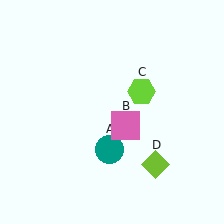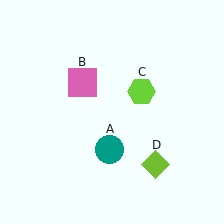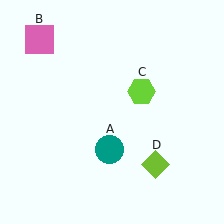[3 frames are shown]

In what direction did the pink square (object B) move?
The pink square (object B) moved up and to the left.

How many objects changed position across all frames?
1 object changed position: pink square (object B).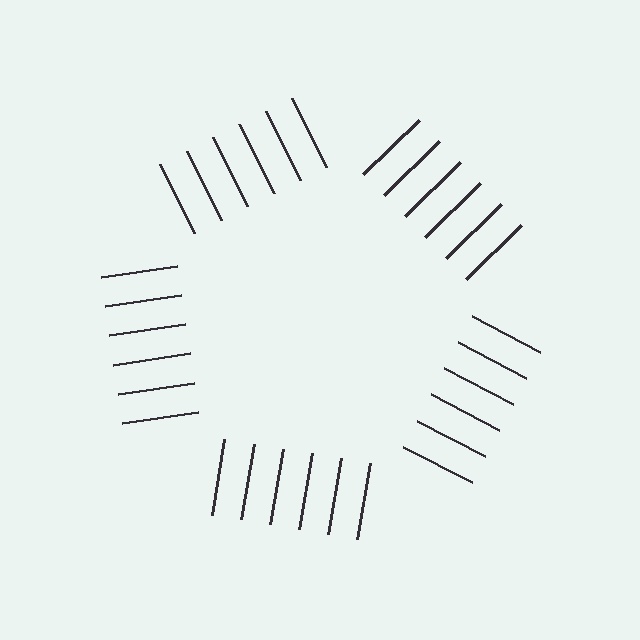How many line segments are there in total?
30 — 6 along each of the 5 edges.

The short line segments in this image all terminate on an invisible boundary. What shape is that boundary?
An illusory pentagon — the line segments terminate on its edges but no continuous stroke is drawn.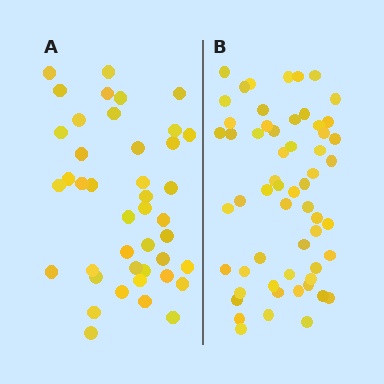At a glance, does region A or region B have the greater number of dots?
Region B (the right region) has more dots.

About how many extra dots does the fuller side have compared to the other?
Region B has approximately 15 more dots than region A.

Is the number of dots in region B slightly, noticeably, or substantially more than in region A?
Region B has noticeably more, but not dramatically so. The ratio is roughly 1.4 to 1.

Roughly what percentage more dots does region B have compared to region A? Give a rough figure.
About 40% more.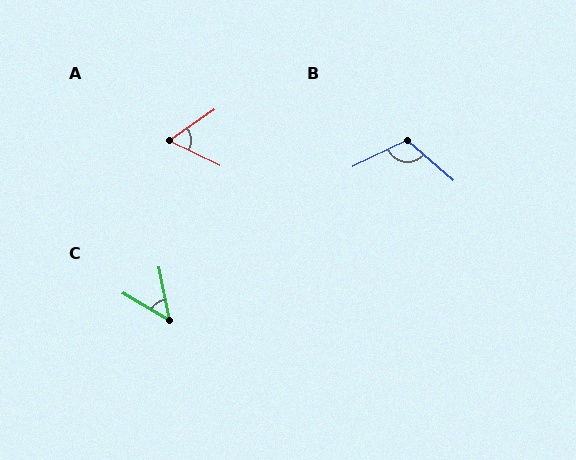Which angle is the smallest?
C, at approximately 48 degrees.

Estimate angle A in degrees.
Approximately 61 degrees.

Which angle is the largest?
B, at approximately 113 degrees.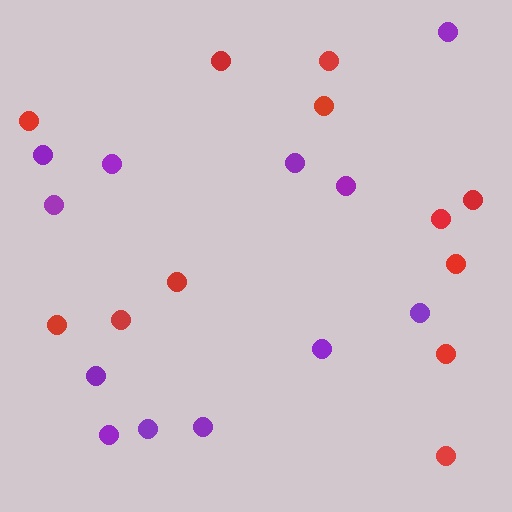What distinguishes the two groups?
There are 2 groups: one group of red circles (12) and one group of purple circles (12).